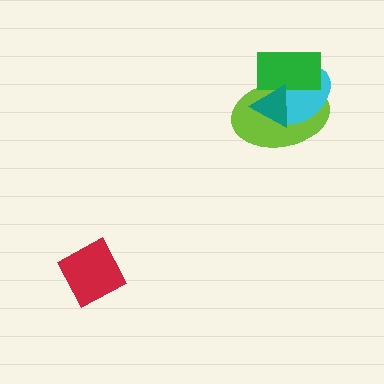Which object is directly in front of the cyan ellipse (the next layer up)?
The green rectangle is directly in front of the cyan ellipse.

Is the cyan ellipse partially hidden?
Yes, it is partially covered by another shape.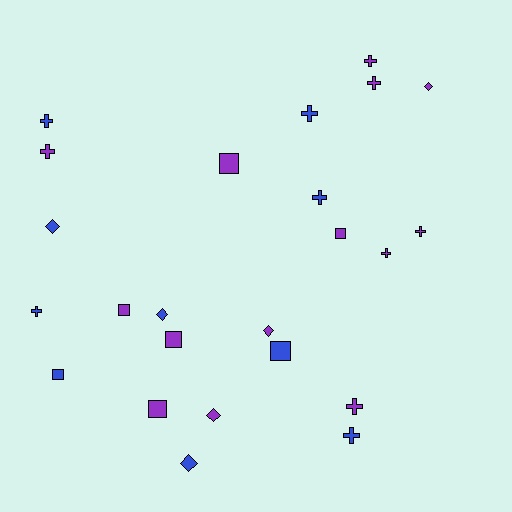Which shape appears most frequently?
Cross, with 11 objects.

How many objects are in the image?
There are 24 objects.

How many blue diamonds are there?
There are 3 blue diamonds.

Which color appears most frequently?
Purple, with 14 objects.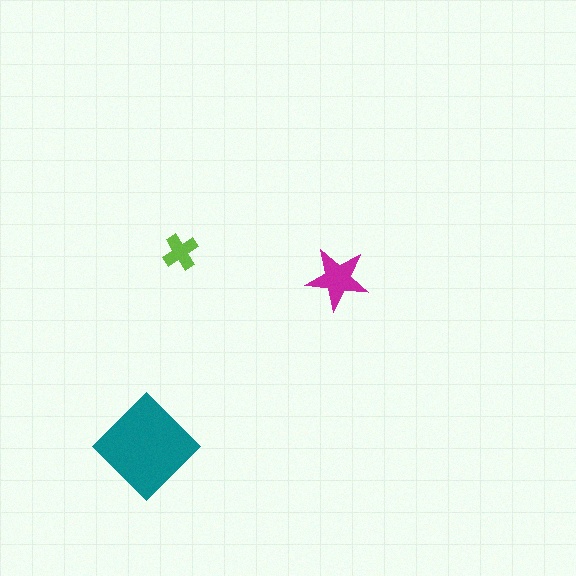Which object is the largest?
The teal diamond.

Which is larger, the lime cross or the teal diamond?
The teal diamond.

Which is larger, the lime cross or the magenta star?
The magenta star.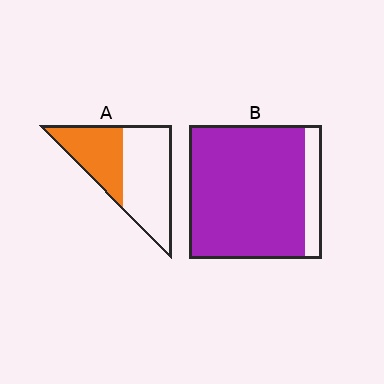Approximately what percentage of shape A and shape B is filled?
A is approximately 40% and B is approximately 85%.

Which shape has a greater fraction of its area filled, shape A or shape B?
Shape B.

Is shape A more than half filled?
No.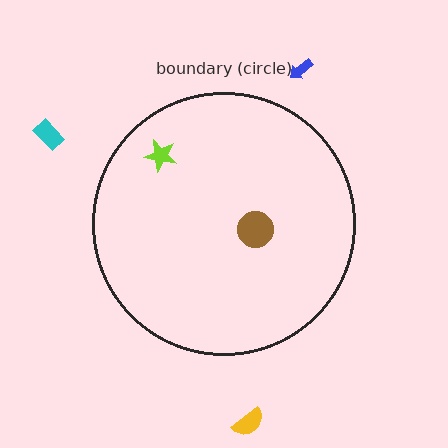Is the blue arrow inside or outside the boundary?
Outside.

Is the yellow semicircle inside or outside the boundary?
Outside.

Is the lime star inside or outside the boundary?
Inside.